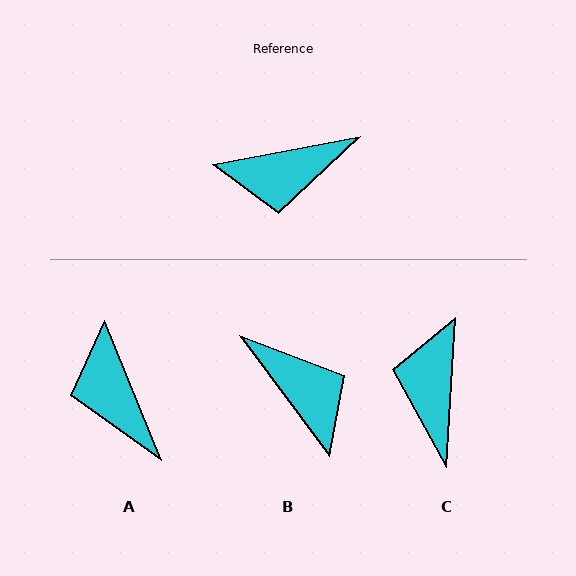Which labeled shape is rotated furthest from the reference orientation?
B, about 116 degrees away.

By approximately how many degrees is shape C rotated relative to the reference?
Approximately 104 degrees clockwise.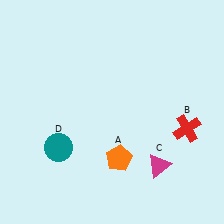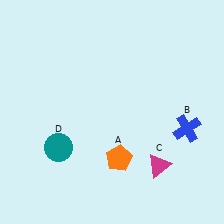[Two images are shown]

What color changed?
The cross (B) changed from red in Image 1 to blue in Image 2.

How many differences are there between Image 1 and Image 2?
There is 1 difference between the two images.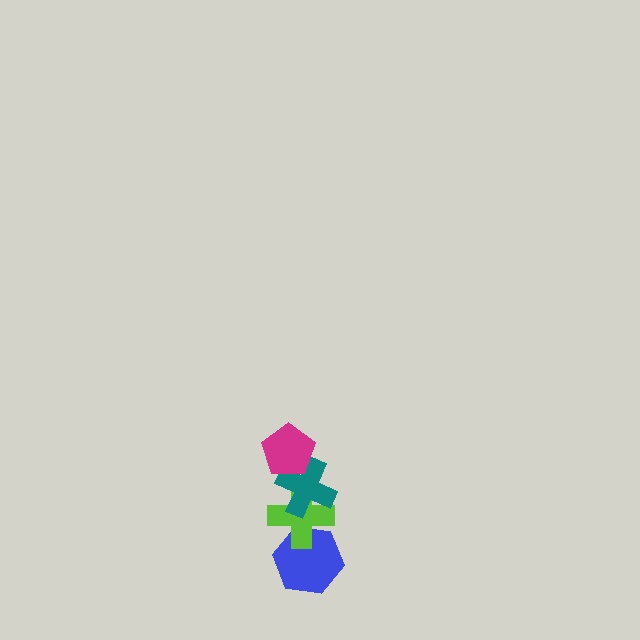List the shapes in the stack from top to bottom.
From top to bottom: the magenta pentagon, the teal cross, the lime cross, the blue hexagon.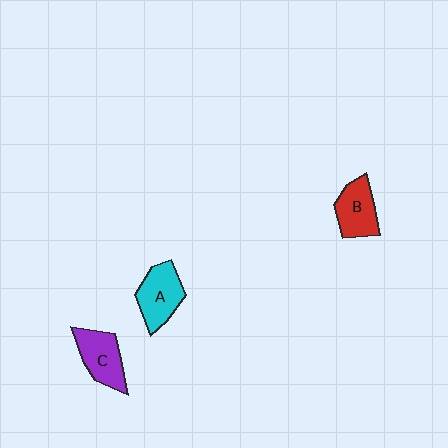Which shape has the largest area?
Shape A (cyan).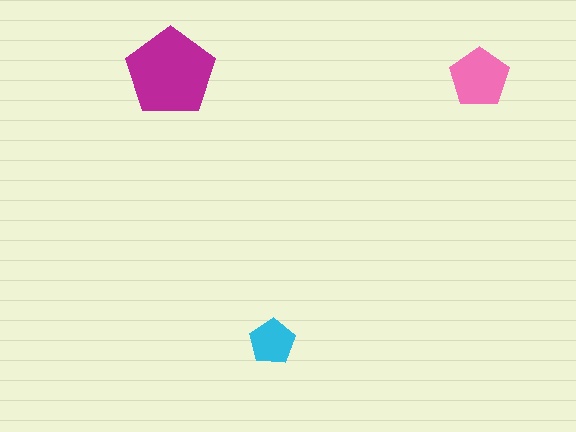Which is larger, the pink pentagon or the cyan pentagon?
The pink one.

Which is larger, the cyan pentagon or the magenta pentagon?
The magenta one.